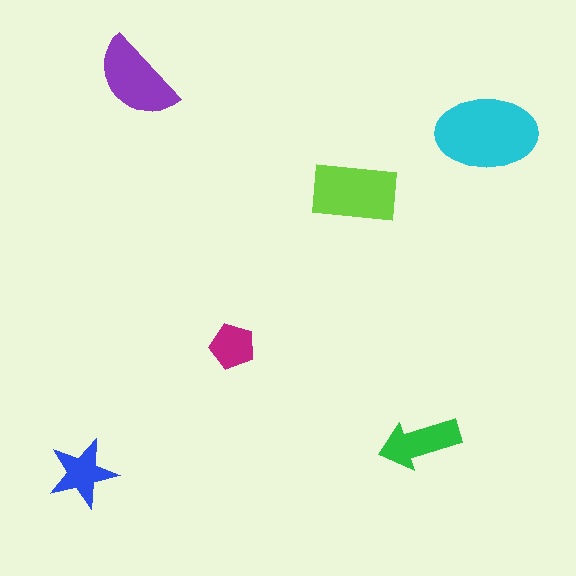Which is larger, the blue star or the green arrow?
The green arrow.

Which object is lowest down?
The blue star is bottommost.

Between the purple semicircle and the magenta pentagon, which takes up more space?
The purple semicircle.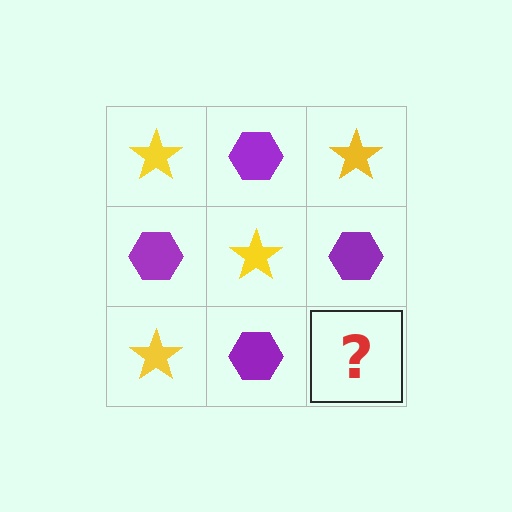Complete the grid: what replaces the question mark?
The question mark should be replaced with a yellow star.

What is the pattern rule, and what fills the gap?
The rule is that it alternates yellow star and purple hexagon in a checkerboard pattern. The gap should be filled with a yellow star.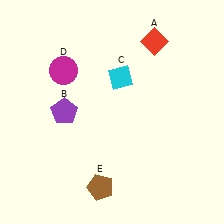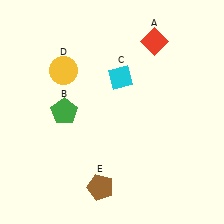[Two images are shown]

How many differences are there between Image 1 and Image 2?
There are 2 differences between the two images.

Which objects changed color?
B changed from purple to green. D changed from magenta to yellow.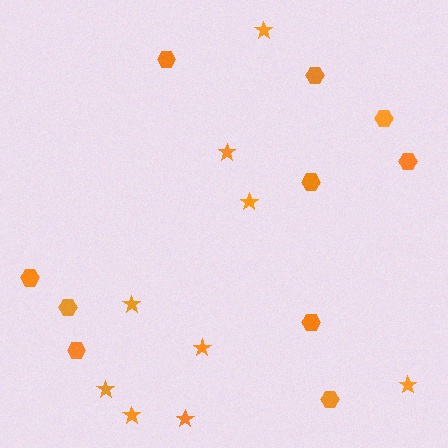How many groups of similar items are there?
There are 2 groups: one group of hexagons (10) and one group of stars (9).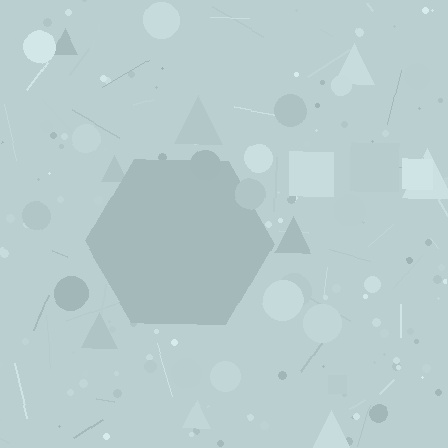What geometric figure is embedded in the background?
A hexagon is embedded in the background.